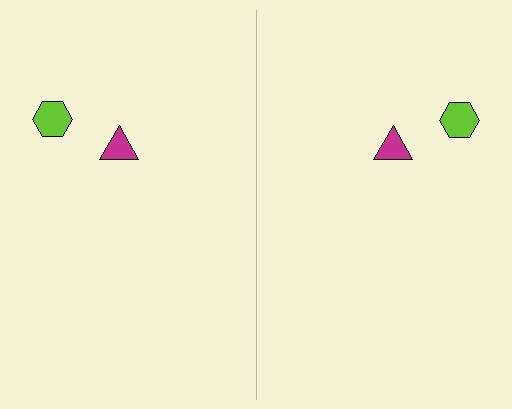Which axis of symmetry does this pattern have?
The pattern has a vertical axis of symmetry running through the center of the image.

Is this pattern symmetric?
Yes, this pattern has bilateral (reflection) symmetry.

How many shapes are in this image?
There are 4 shapes in this image.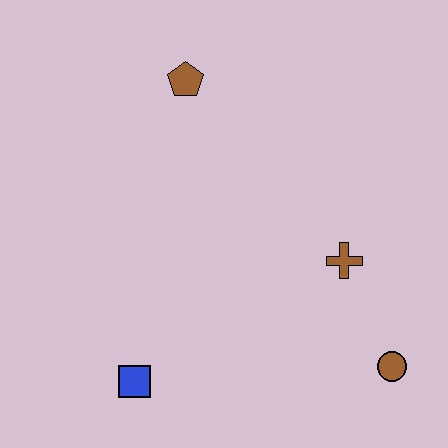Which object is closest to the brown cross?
The brown circle is closest to the brown cross.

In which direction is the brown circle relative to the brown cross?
The brown circle is below the brown cross.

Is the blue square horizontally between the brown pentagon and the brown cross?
No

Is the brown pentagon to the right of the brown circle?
No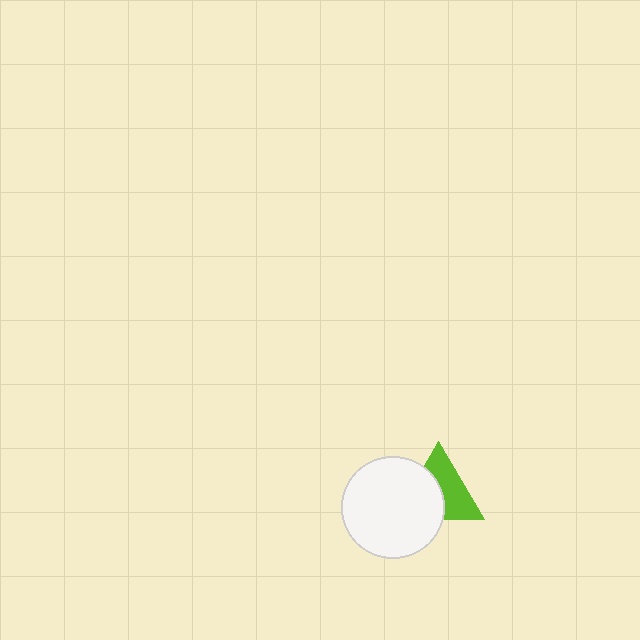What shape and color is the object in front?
The object in front is a white circle.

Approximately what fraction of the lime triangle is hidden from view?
Roughly 47% of the lime triangle is hidden behind the white circle.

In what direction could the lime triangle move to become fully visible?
The lime triangle could move toward the upper-right. That would shift it out from behind the white circle entirely.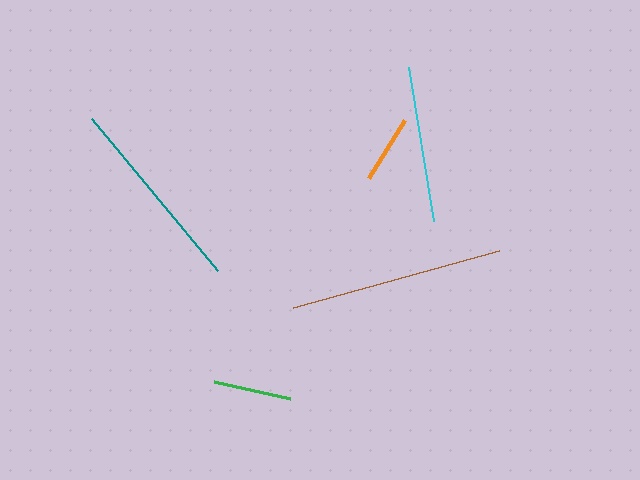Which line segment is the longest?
The brown line is the longest at approximately 214 pixels.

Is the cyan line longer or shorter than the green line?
The cyan line is longer than the green line.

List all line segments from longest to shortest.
From longest to shortest: brown, teal, cyan, green, orange.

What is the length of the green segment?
The green segment is approximately 78 pixels long.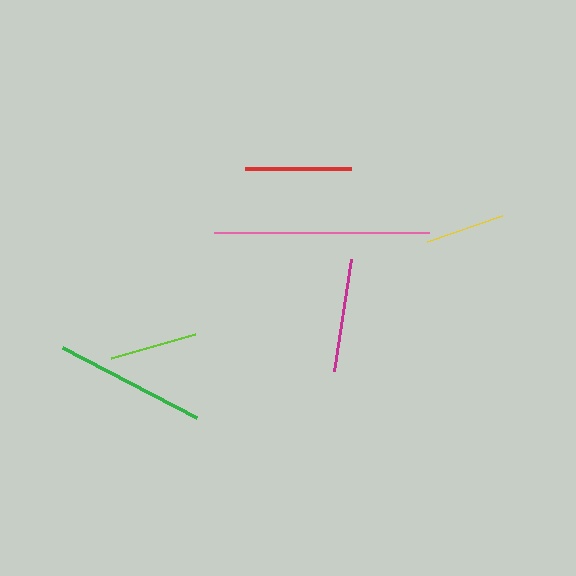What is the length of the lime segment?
The lime segment is approximately 87 pixels long.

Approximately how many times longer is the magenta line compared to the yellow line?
The magenta line is approximately 1.4 times the length of the yellow line.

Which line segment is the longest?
The pink line is the longest at approximately 215 pixels.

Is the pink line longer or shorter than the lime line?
The pink line is longer than the lime line.